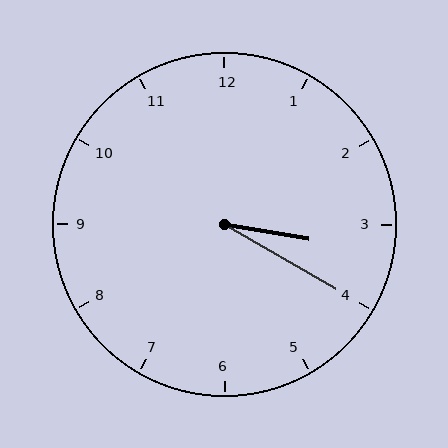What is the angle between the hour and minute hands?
Approximately 20 degrees.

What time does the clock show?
3:20.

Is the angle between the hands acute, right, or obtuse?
It is acute.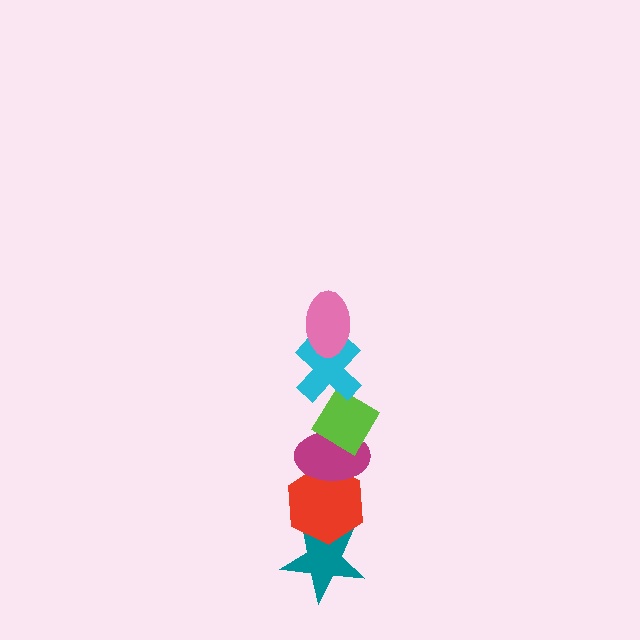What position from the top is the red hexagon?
The red hexagon is 5th from the top.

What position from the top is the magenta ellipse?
The magenta ellipse is 4th from the top.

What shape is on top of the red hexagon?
The magenta ellipse is on top of the red hexagon.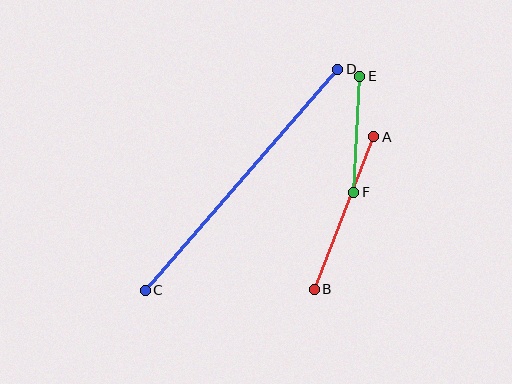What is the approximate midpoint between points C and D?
The midpoint is at approximately (241, 180) pixels.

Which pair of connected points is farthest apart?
Points C and D are farthest apart.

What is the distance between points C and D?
The distance is approximately 293 pixels.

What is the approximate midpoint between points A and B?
The midpoint is at approximately (344, 213) pixels.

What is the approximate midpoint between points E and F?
The midpoint is at approximately (357, 134) pixels.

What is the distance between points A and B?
The distance is approximately 163 pixels.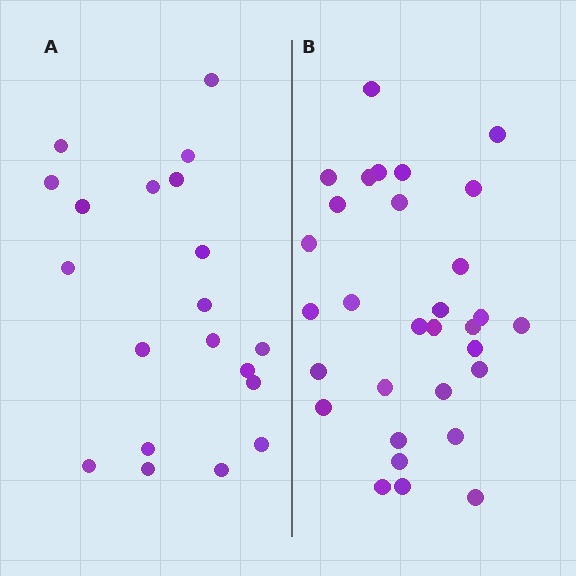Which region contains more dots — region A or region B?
Region B (the right region) has more dots.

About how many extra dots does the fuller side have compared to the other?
Region B has roughly 12 or so more dots than region A.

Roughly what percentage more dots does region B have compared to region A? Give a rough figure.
About 55% more.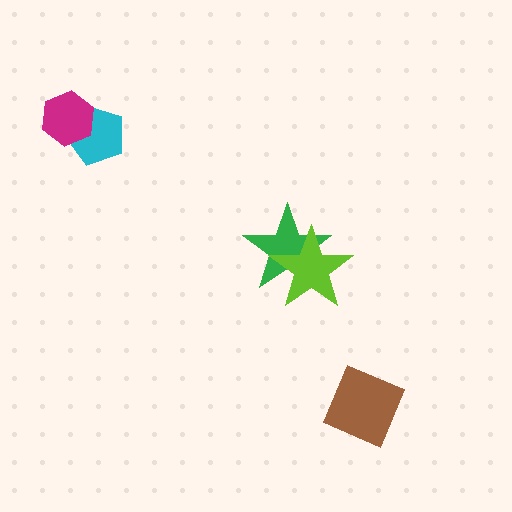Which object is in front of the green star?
The lime star is in front of the green star.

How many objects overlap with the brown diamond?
0 objects overlap with the brown diamond.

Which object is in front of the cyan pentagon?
The magenta hexagon is in front of the cyan pentagon.